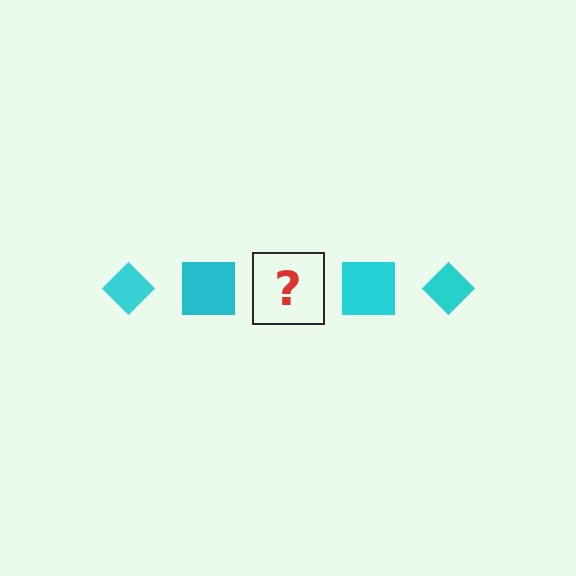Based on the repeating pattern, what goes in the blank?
The blank should be a cyan diamond.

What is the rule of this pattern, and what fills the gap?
The rule is that the pattern cycles through diamond, square shapes in cyan. The gap should be filled with a cyan diamond.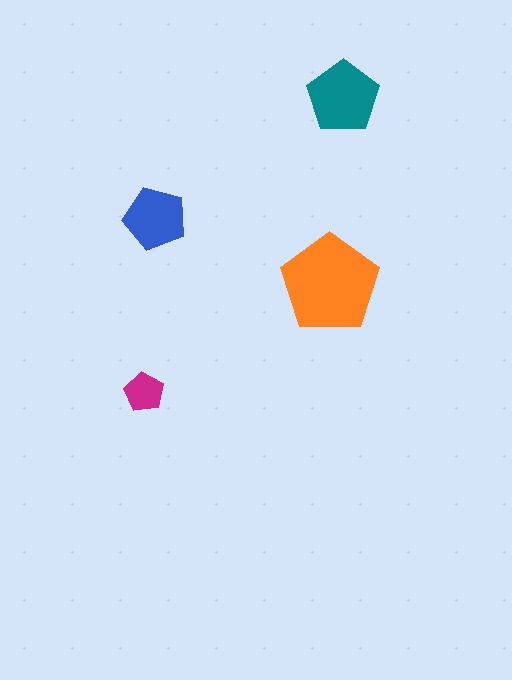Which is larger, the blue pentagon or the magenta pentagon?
The blue one.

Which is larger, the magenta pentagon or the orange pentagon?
The orange one.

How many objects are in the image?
There are 4 objects in the image.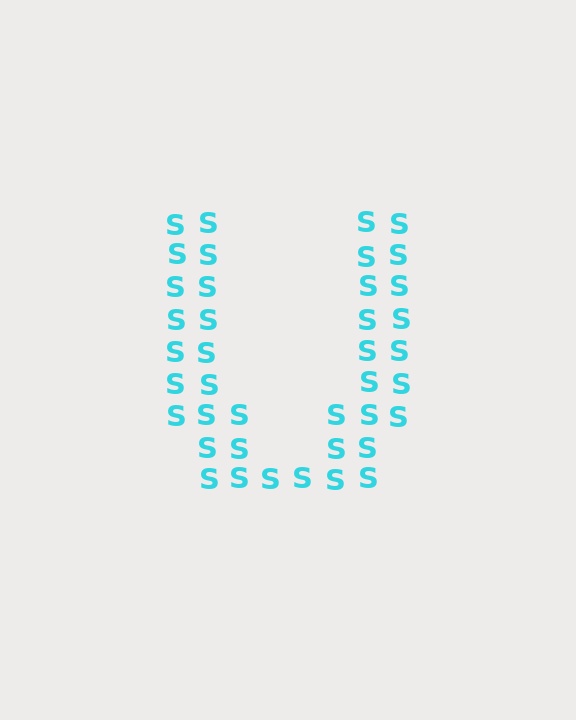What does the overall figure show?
The overall figure shows the letter U.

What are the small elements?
The small elements are letter S's.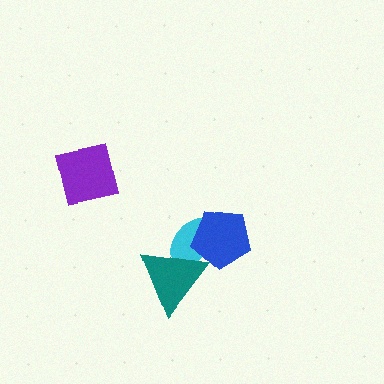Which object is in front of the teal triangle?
The blue pentagon is in front of the teal triangle.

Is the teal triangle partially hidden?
Yes, it is partially covered by another shape.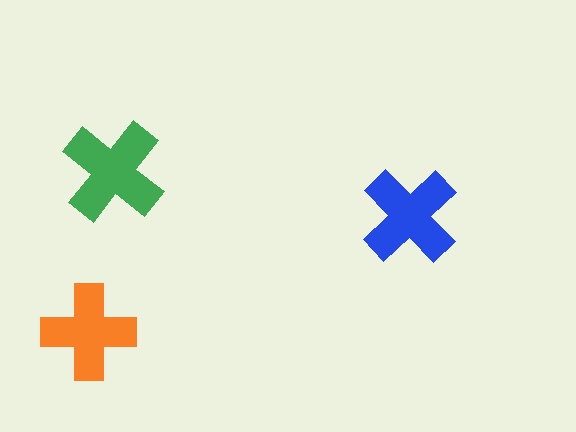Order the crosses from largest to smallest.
the green one, the blue one, the orange one.